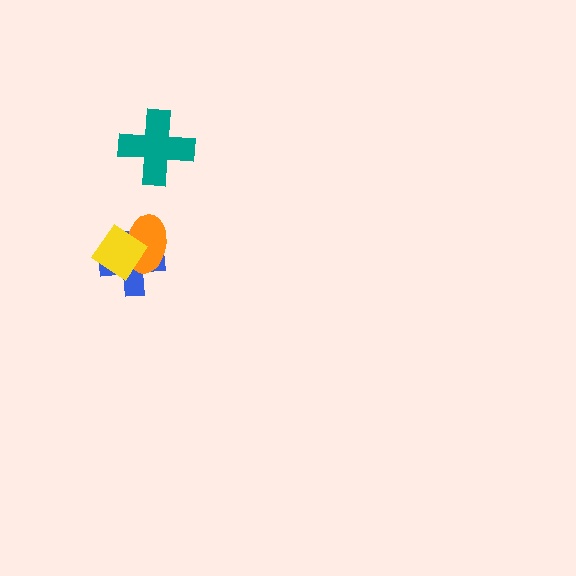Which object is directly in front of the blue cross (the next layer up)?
The orange ellipse is directly in front of the blue cross.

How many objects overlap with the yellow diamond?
2 objects overlap with the yellow diamond.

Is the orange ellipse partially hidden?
Yes, it is partially covered by another shape.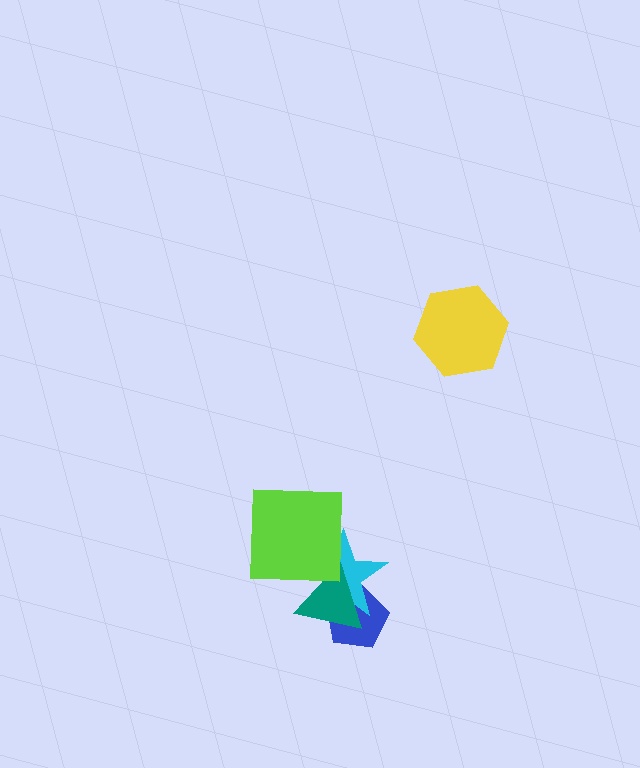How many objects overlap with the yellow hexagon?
0 objects overlap with the yellow hexagon.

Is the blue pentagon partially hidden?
Yes, it is partially covered by another shape.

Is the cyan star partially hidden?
Yes, it is partially covered by another shape.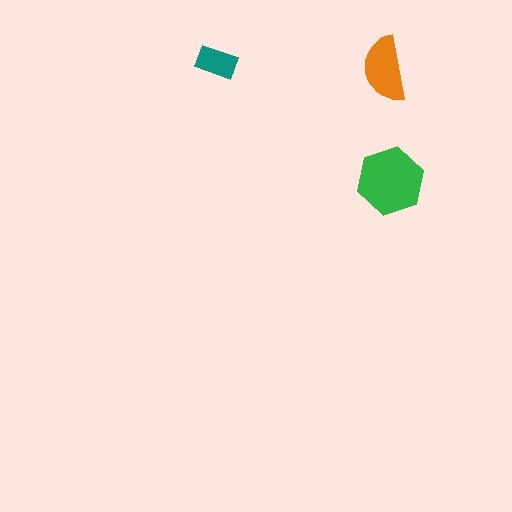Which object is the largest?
The green hexagon.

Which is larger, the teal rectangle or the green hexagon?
The green hexagon.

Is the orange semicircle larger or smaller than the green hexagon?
Smaller.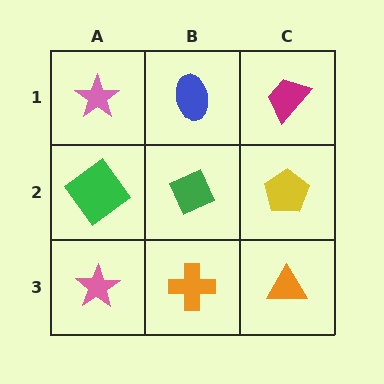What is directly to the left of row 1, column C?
A blue ellipse.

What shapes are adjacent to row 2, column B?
A blue ellipse (row 1, column B), an orange cross (row 3, column B), a green diamond (row 2, column A), a yellow pentagon (row 2, column C).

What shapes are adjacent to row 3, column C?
A yellow pentagon (row 2, column C), an orange cross (row 3, column B).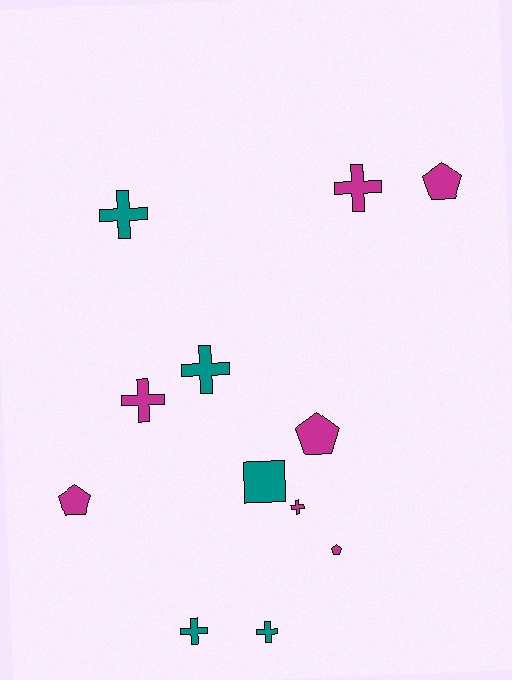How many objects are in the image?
There are 12 objects.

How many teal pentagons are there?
There are no teal pentagons.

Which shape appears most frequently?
Cross, with 7 objects.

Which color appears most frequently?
Magenta, with 7 objects.